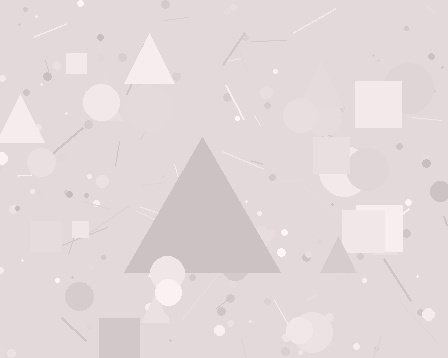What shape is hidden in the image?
A triangle is hidden in the image.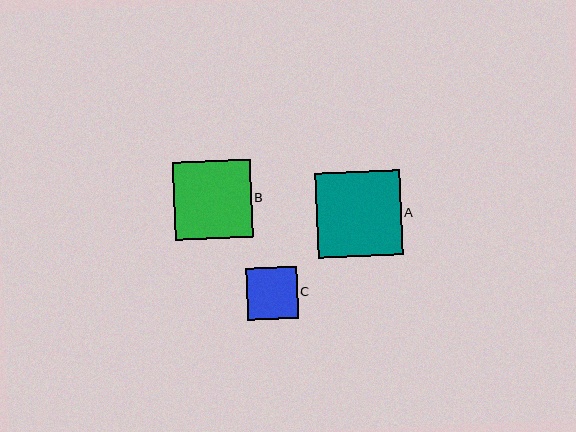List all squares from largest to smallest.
From largest to smallest: A, B, C.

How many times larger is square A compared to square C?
Square A is approximately 1.7 times the size of square C.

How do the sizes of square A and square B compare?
Square A and square B are approximately the same size.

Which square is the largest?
Square A is the largest with a size of approximately 85 pixels.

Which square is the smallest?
Square C is the smallest with a size of approximately 51 pixels.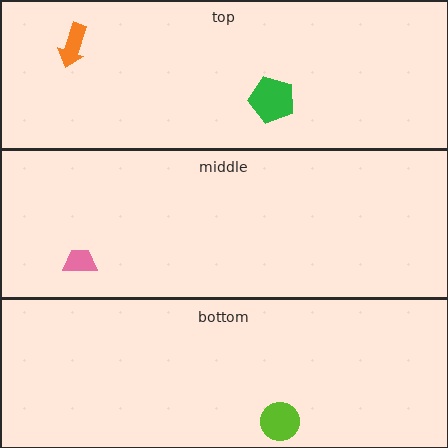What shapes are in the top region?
The green pentagon, the orange arrow.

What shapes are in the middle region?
The pink trapezoid.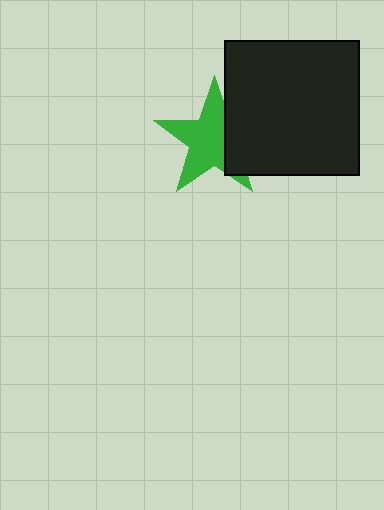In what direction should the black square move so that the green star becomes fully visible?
The black square should move right. That is the shortest direction to clear the overlap and leave the green star fully visible.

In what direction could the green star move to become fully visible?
The green star could move left. That would shift it out from behind the black square entirely.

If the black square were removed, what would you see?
You would see the complete green star.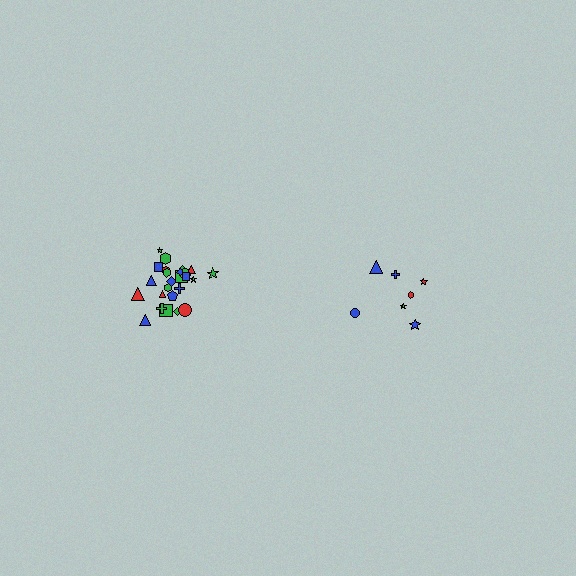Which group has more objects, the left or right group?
The left group.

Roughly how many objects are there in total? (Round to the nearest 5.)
Roughly 30 objects in total.